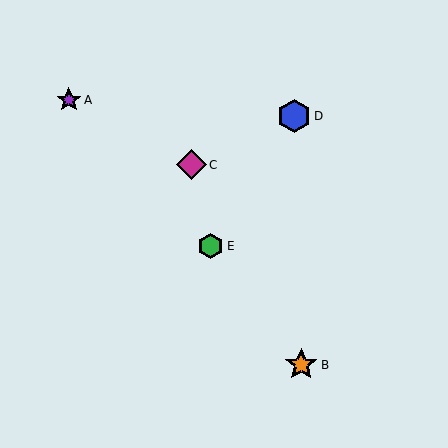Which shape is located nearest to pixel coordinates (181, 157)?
The magenta diamond (labeled C) at (192, 165) is nearest to that location.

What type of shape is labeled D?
Shape D is a blue hexagon.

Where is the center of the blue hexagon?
The center of the blue hexagon is at (294, 116).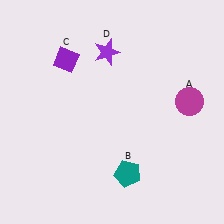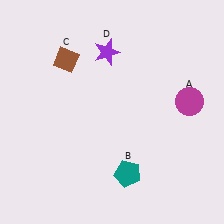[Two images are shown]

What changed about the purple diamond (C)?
In Image 1, C is purple. In Image 2, it changed to brown.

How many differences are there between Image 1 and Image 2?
There is 1 difference between the two images.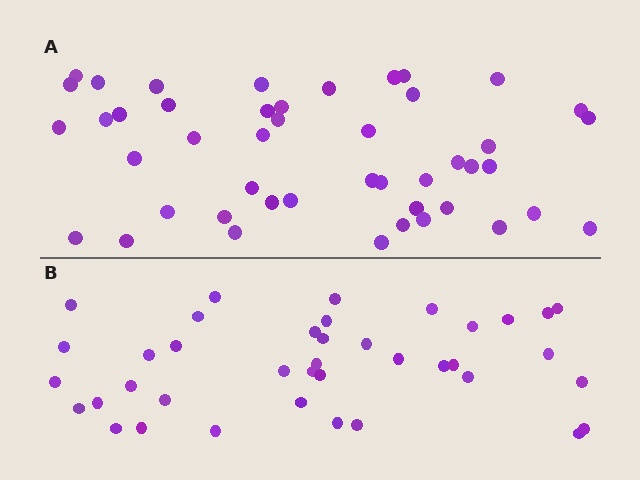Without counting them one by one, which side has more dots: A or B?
Region A (the top region) has more dots.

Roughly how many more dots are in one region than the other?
Region A has roughly 8 or so more dots than region B.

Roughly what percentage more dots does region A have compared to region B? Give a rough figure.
About 20% more.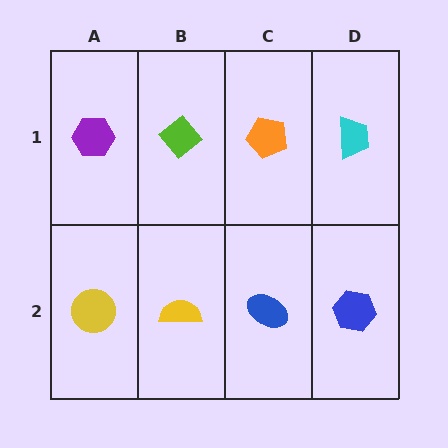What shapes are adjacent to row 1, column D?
A blue hexagon (row 2, column D), an orange pentagon (row 1, column C).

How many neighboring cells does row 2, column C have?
3.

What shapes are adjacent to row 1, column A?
A yellow circle (row 2, column A), a lime diamond (row 1, column B).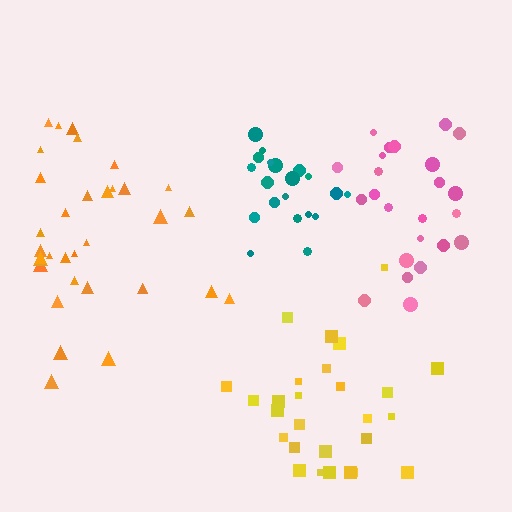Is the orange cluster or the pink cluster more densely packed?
Orange.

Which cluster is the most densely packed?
Teal.